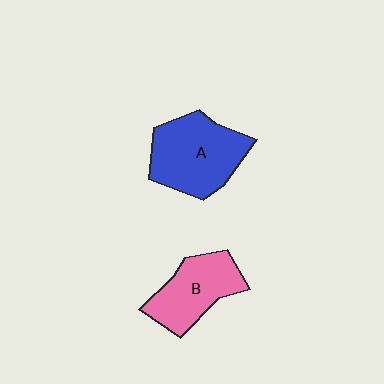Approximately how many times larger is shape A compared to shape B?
Approximately 1.3 times.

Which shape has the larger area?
Shape A (blue).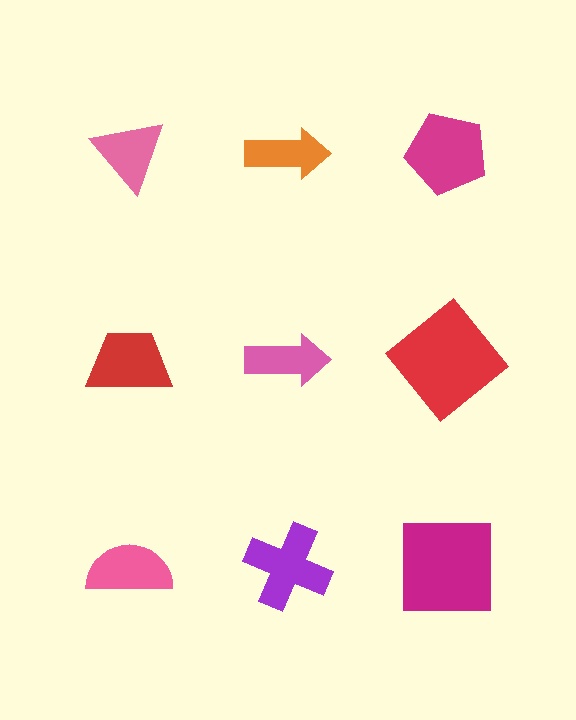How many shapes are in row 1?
3 shapes.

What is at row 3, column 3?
A magenta square.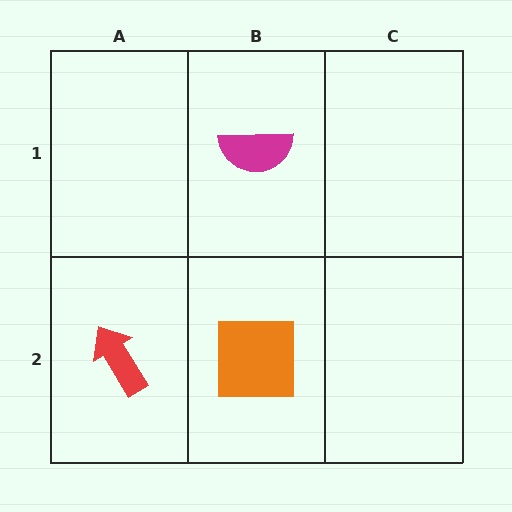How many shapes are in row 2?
2 shapes.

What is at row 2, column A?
A red arrow.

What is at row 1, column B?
A magenta semicircle.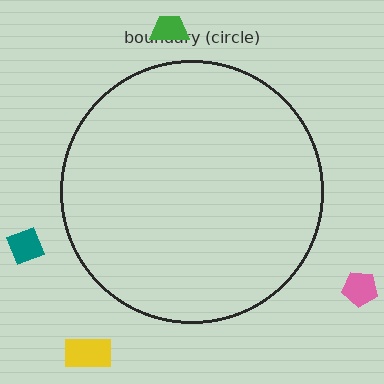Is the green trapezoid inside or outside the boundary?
Outside.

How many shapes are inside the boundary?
0 inside, 4 outside.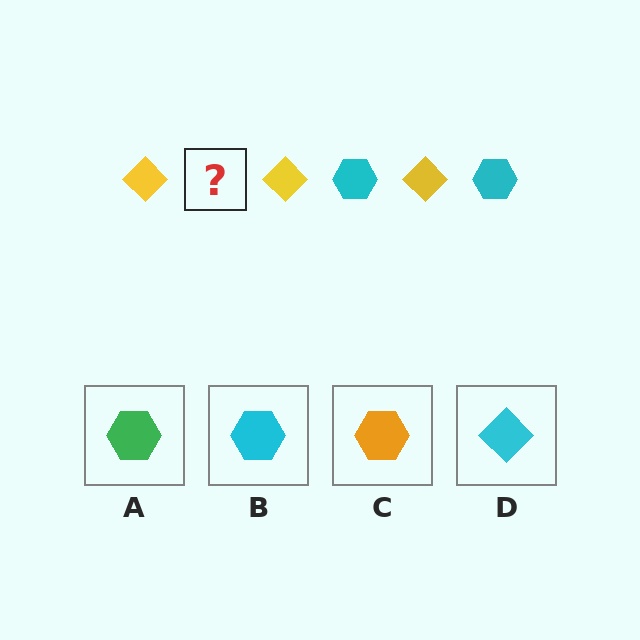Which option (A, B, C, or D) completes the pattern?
B.